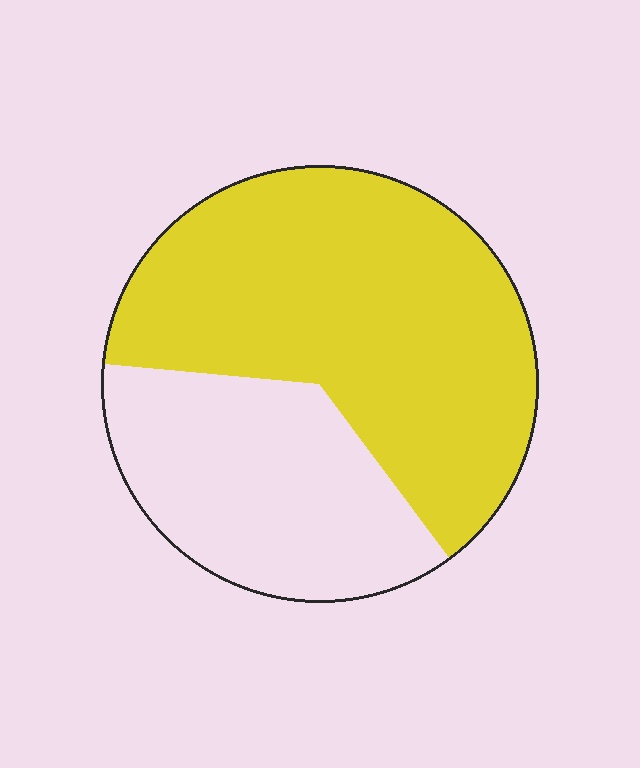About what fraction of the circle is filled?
About five eighths (5/8).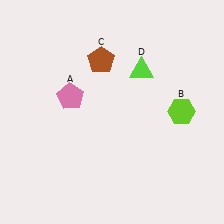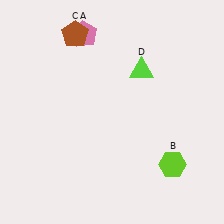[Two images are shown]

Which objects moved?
The objects that moved are: the pink pentagon (A), the lime hexagon (B), the brown pentagon (C).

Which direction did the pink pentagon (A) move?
The pink pentagon (A) moved up.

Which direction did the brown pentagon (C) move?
The brown pentagon (C) moved up.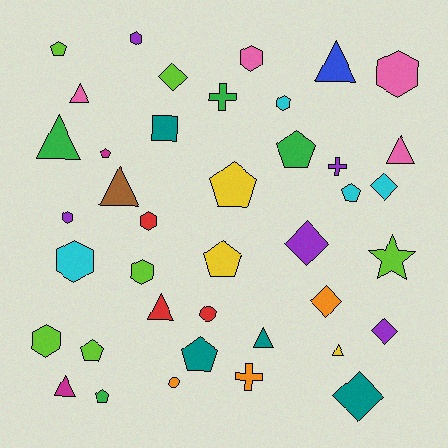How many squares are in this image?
There is 1 square.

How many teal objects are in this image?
There are 4 teal objects.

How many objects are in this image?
There are 40 objects.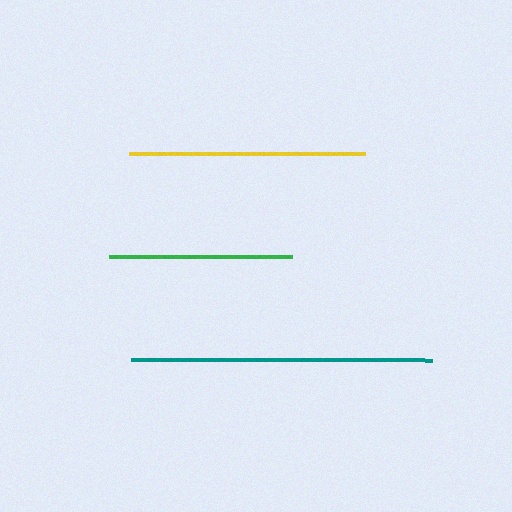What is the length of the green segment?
The green segment is approximately 183 pixels long.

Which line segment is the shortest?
The green line is the shortest at approximately 183 pixels.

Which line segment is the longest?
The teal line is the longest at approximately 301 pixels.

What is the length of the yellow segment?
The yellow segment is approximately 235 pixels long.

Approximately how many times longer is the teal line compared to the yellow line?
The teal line is approximately 1.3 times the length of the yellow line.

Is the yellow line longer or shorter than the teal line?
The teal line is longer than the yellow line.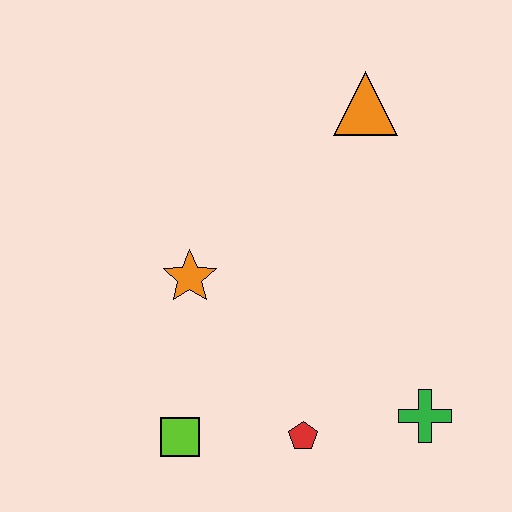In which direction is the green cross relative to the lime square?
The green cross is to the right of the lime square.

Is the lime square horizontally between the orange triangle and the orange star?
No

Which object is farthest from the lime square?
The orange triangle is farthest from the lime square.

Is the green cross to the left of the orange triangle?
No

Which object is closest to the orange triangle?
The orange star is closest to the orange triangle.